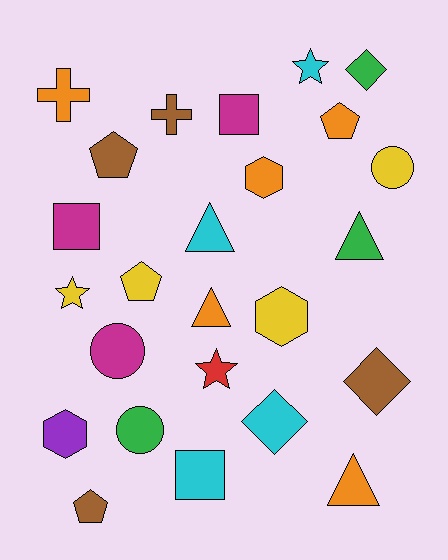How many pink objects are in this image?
There are no pink objects.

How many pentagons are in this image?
There are 4 pentagons.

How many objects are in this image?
There are 25 objects.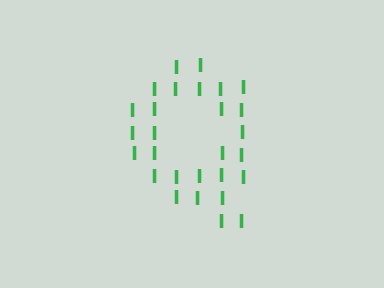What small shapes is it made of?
It is made of small letter I's.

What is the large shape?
The large shape is the letter Q.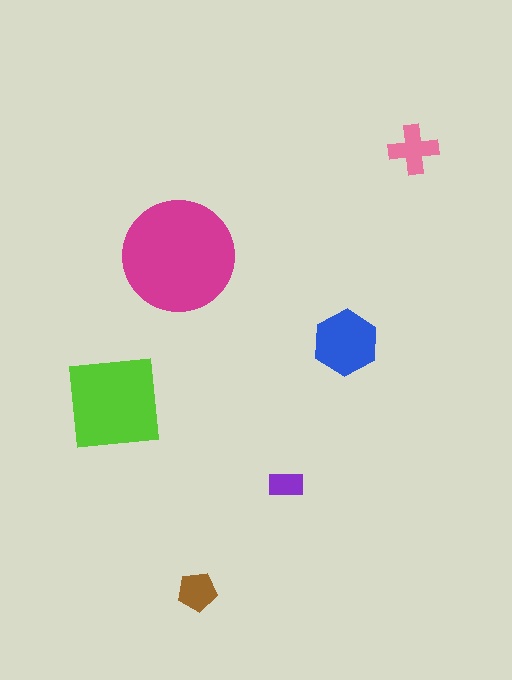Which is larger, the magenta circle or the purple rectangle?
The magenta circle.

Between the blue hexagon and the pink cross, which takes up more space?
The blue hexagon.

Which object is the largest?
The magenta circle.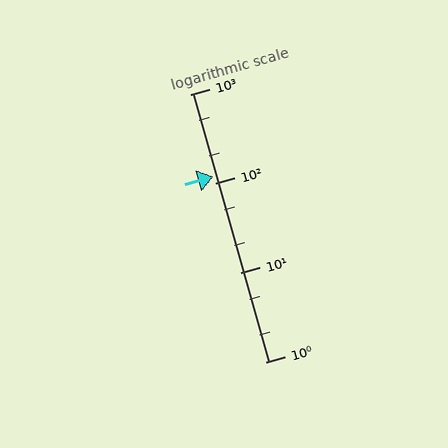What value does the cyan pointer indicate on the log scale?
The pointer indicates approximately 120.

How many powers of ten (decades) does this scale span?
The scale spans 3 decades, from 1 to 1000.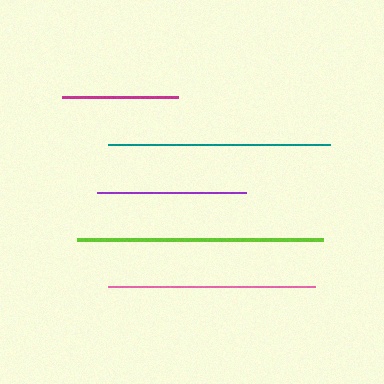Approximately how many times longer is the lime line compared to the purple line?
The lime line is approximately 1.6 times the length of the purple line.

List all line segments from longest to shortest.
From longest to shortest: lime, teal, pink, purple, magenta.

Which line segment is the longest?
The lime line is the longest at approximately 246 pixels.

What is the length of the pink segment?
The pink segment is approximately 207 pixels long.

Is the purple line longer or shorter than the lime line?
The lime line is longer than the purple line.